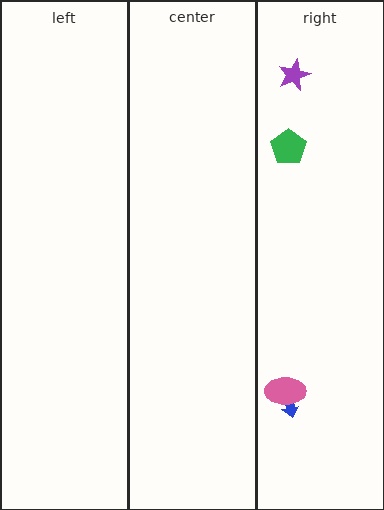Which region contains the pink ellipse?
The right region.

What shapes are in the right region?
The green pentagon, the blue arrow, the pink ellipse, the purple star.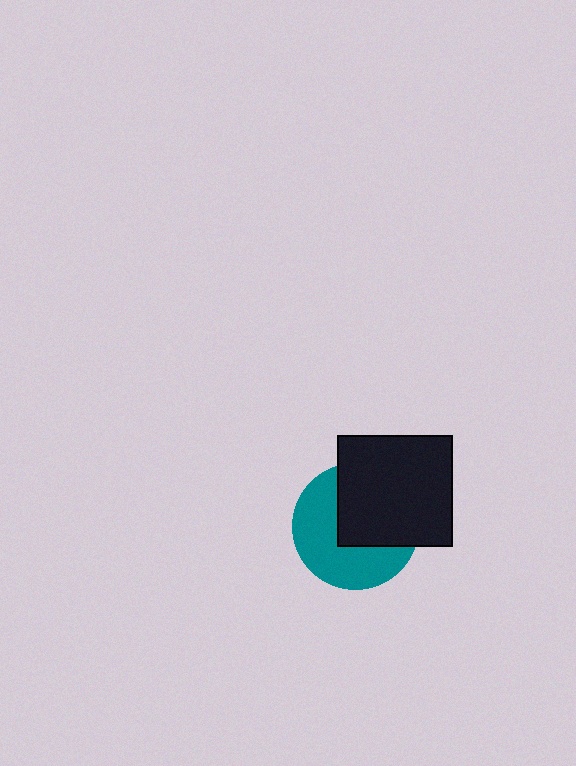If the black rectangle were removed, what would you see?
You would see the complete teal circle.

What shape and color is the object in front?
The object in front is a black rectangle.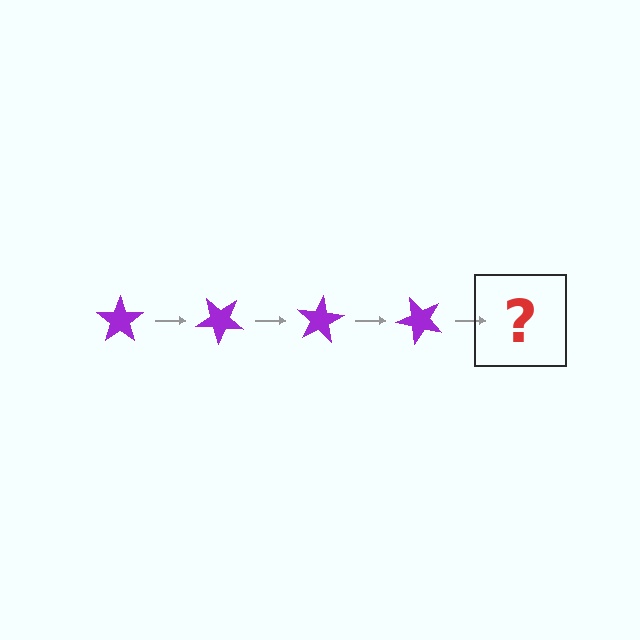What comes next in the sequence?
The next element should be a purple star rotated 160 degrees.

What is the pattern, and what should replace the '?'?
The pattern is that the star rotates 40 degrees each step. The '?' should be a purple star rotated 160 degrees.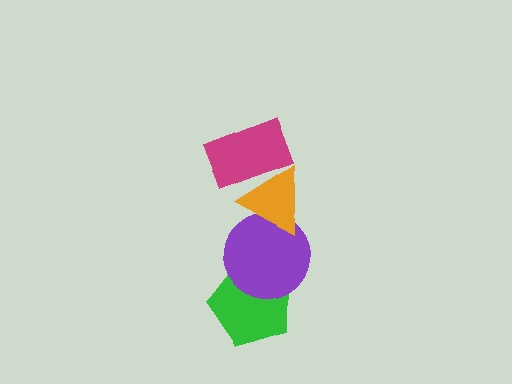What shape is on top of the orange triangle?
The magenta rectangle is on top of the orange triangle.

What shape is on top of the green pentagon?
The purple circle is on top of the green pentagon.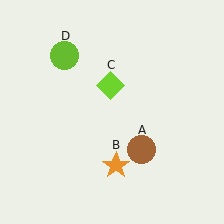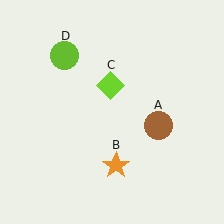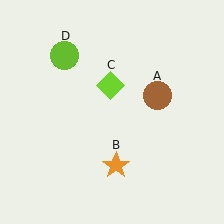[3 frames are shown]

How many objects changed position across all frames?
1 object changed position: brown circle (object A).